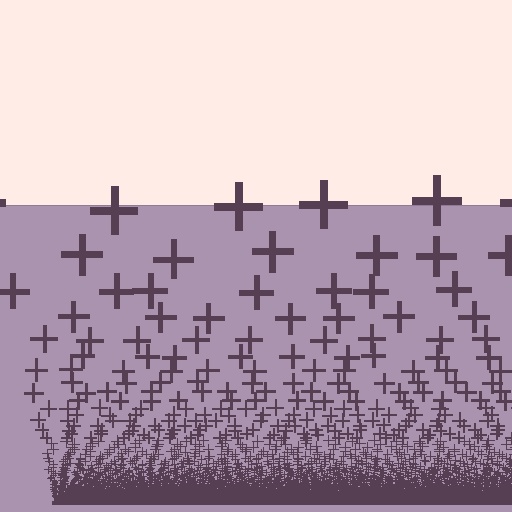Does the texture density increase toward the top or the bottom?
Density increases toward the bottom.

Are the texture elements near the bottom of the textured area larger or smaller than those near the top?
Smaller. The gradient is inverted — elements near the bottom are smaller and denser.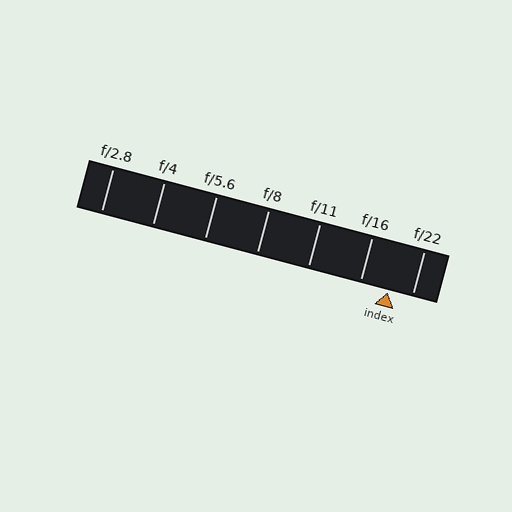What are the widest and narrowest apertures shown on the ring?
The widest aperture shown is f/2.8 and the narrowest is f/22.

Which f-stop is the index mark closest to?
The index mark is closest to f/22.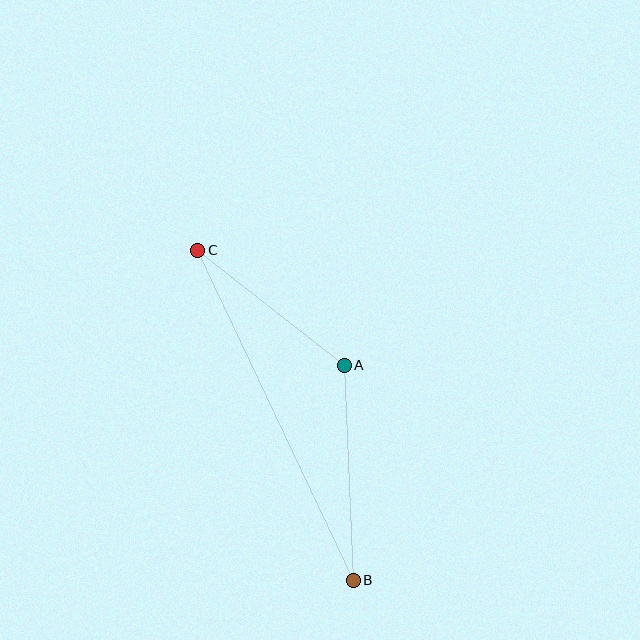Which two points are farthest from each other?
Points B and C are farthest from each other.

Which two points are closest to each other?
Points A and C are closest to each other.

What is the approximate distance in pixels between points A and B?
The distance between A and B is approximately 215 pixels.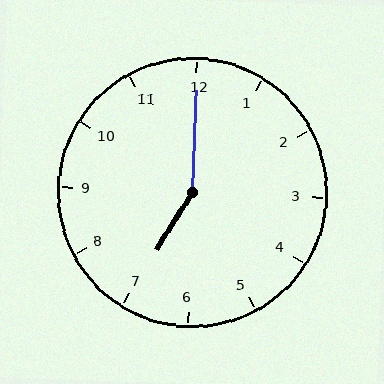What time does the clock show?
7:00.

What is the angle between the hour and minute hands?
Approximately 150 degrees.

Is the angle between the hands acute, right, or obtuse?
It is obtuse.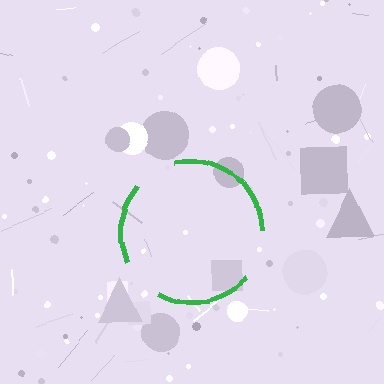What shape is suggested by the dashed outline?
The dashed outline suggests a circle.